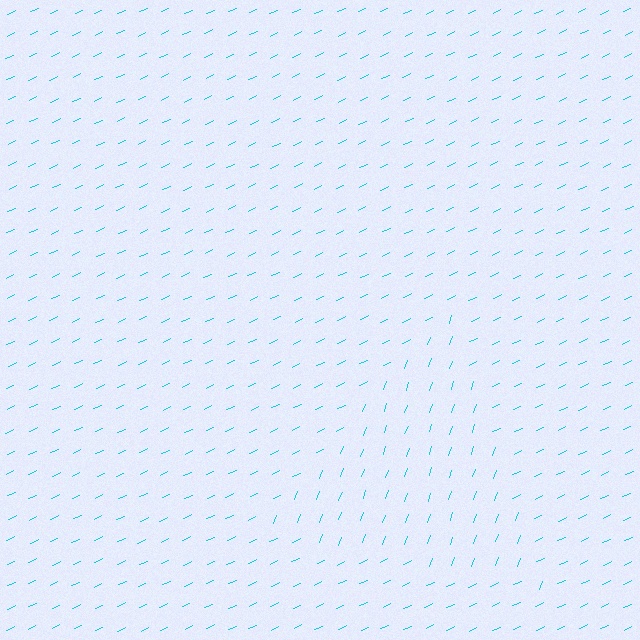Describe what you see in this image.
The image is filled with small cyan line segments. A triangle region in the image has lines oriented differently from the surrounding lines, creating a visible texture boundary.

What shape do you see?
I see a triangle.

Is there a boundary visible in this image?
Yes, there is a texture boundary formed by a change in line orientation.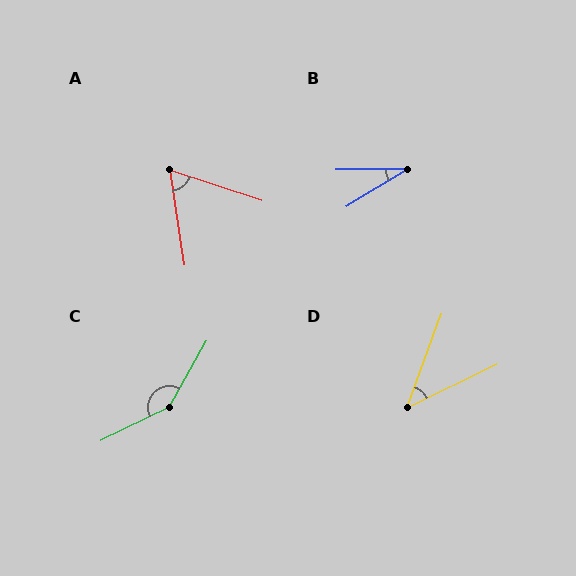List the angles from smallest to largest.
B (30°), D (44°), A (63°), C (145°).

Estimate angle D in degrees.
Approximately 44 degrees.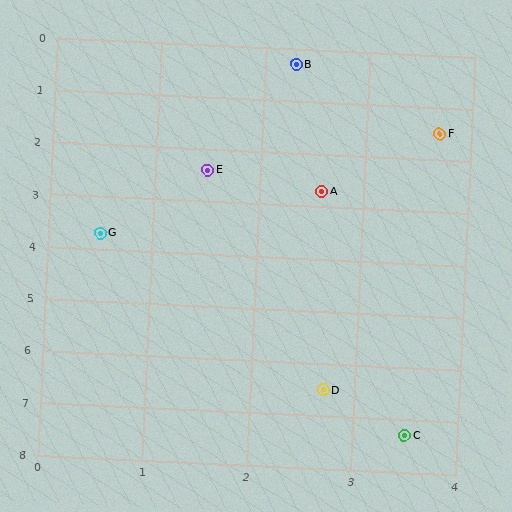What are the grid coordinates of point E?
Point E is at approximately (1.5, 2.4).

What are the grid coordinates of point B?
Point B is at approximately (2.3, 0.3).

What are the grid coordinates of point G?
Point G is at approximately (0.5, 3.7).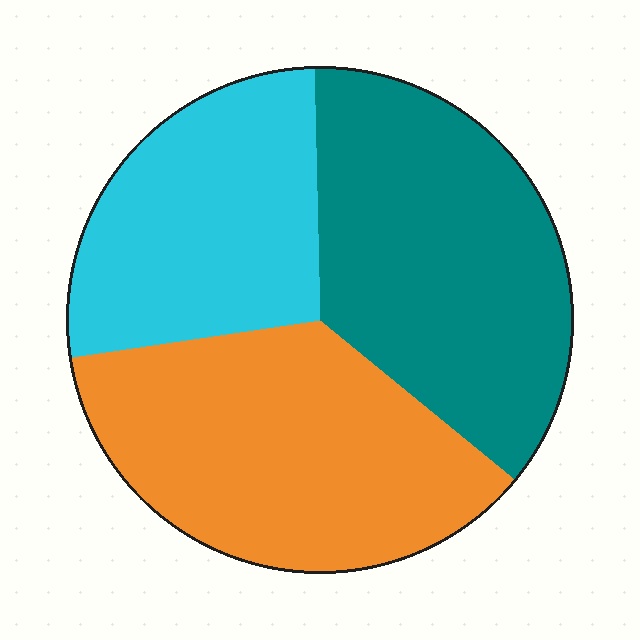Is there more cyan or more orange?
Orange.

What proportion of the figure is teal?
Teal covers 36% of the figure.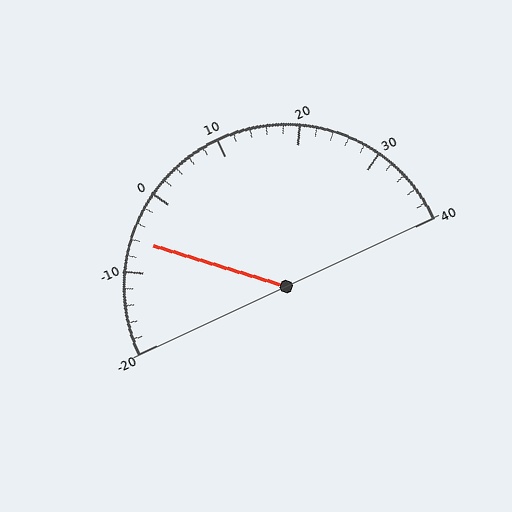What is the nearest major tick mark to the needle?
The nearest major tick mark is -10.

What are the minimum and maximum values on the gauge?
The gauge ranges from -20 to 40.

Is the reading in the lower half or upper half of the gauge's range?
The reading is in the lower half of the range (-20 to 40).